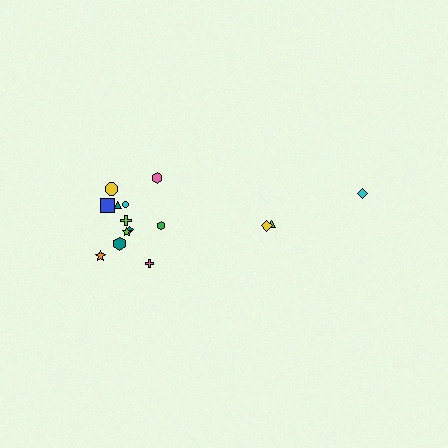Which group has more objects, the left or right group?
The left group.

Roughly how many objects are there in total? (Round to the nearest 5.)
Roughly 15 objects in total.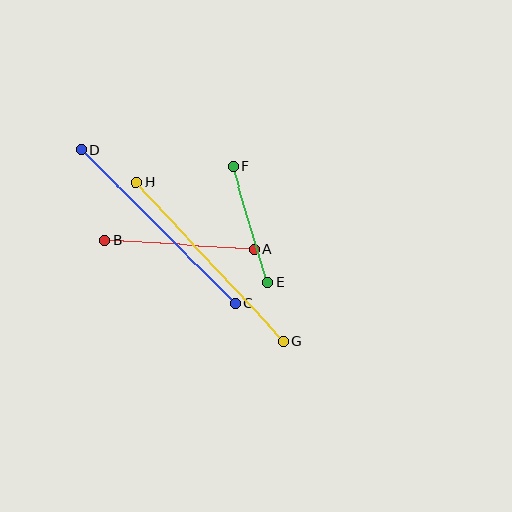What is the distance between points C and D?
The distance is approximately 218 pixels.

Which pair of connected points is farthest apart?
Points C and D are farthest apart.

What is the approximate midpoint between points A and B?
The midpoint is at approximately (179, 245) pixels.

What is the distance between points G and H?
The distance is approximately 217 pixels.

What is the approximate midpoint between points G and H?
The midpoint is at approximately (210, 262) pixels.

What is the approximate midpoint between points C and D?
The midpoint is at approximately (158, 226) pixels.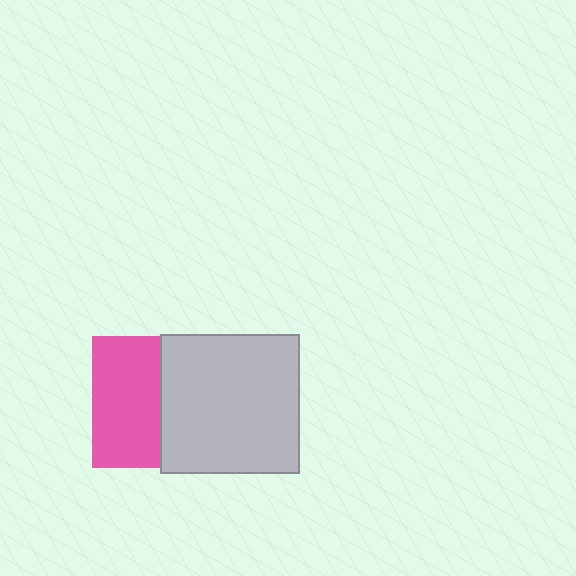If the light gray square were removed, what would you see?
You would see the complete pink square.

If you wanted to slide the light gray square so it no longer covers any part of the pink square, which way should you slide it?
Slide it right — that is the most direct way to separate the two shapes.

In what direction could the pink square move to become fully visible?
The pink square could move left. That would shift it out from behind the light gray square entirely.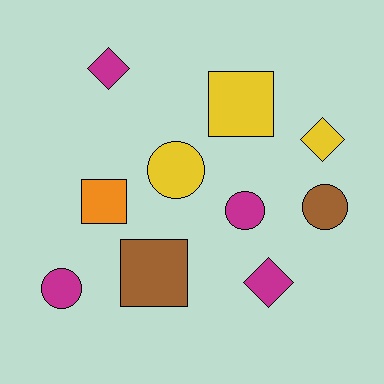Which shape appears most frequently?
Circle, with 4 objects.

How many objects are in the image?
There are 10 objects.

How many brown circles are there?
There is 1 brown circle.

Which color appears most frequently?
Magenta, with 4 objects.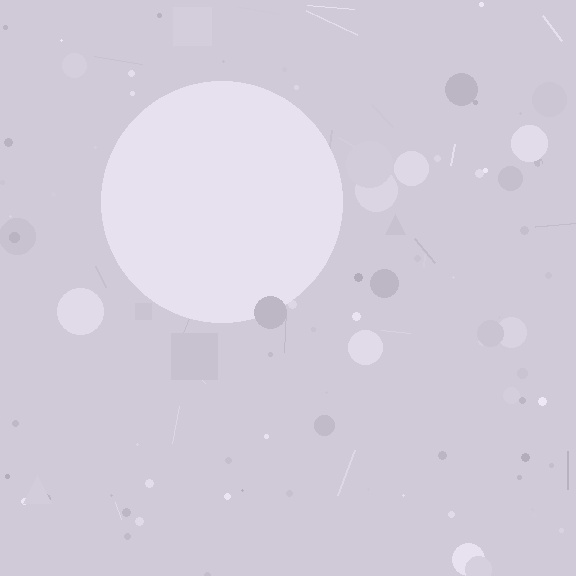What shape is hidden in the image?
A circle is hidden in the image.